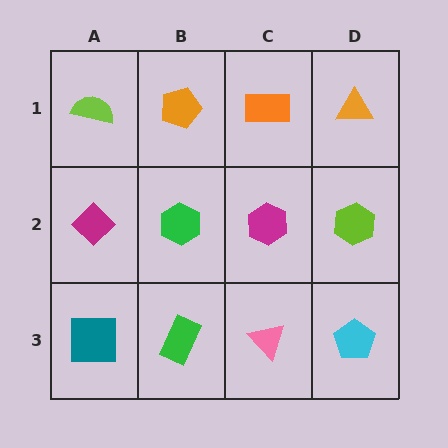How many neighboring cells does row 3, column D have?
2.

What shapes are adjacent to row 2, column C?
An orange rectangle (row 1, column C), a pink triangle (row 3, column C), a green hexagon (row 2, column B), a lime hexagon (row 2, column D).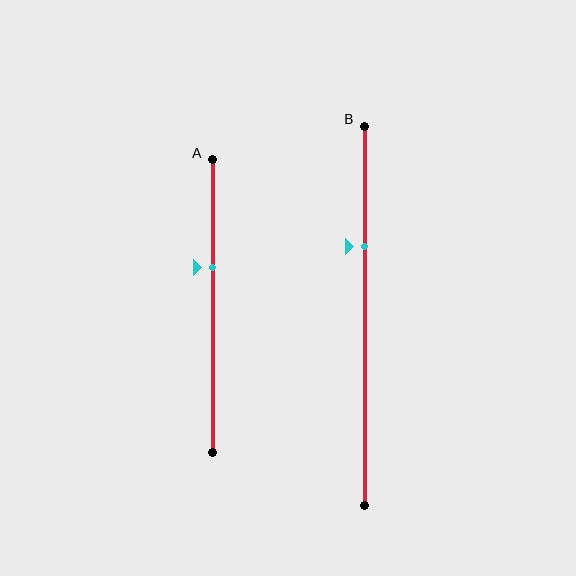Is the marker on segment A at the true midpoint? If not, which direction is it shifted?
No, the marker on segment A is shifted upward by about 13% of the segment length.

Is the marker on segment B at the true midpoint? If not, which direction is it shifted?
No, the marker on segment B is shifted upward by about 18% of the segment length.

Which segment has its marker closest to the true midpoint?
Segment A has its marker closest to the true midpoint.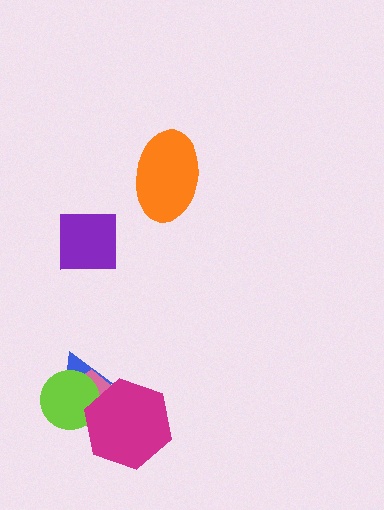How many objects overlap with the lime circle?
3 objects overlap with the lime circle.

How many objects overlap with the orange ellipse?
0 objects overlap with the orange ellipse.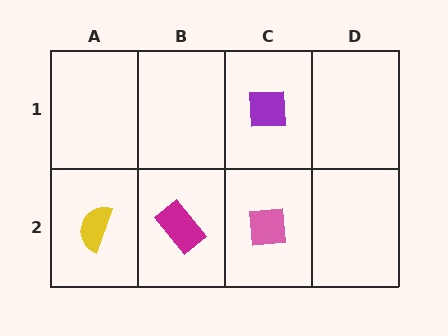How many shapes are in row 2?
3 shapes.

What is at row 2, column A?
A yellow semicircle.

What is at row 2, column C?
A pink square.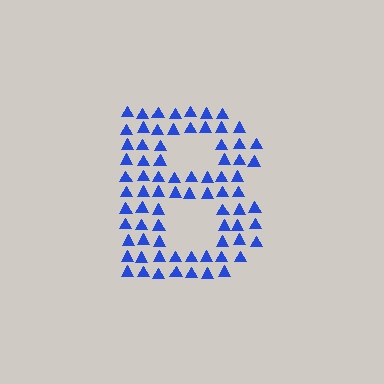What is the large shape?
The large shape is the letter B.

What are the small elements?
The small elements are triangles.